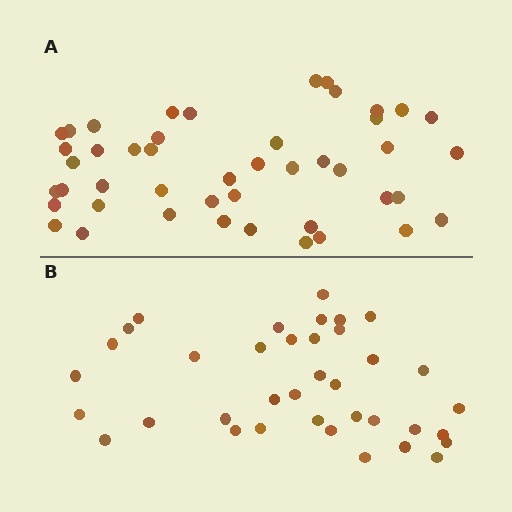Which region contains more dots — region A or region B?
Region A (the top region) has more dots.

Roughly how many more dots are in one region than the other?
Region A has roughly 8 or so more dots than region B.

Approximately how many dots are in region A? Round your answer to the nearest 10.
About 50 dots. (The exact count is 46, which rounds to 50.)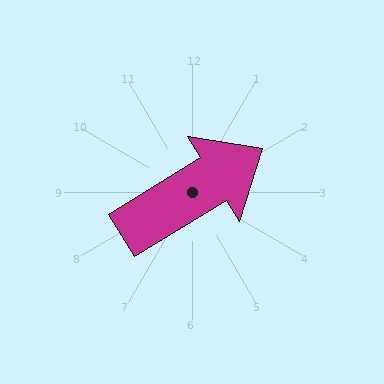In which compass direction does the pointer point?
Northeast.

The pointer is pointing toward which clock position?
Roughly 2 o'clock.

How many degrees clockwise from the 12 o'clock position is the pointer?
Approximately 58 degrees.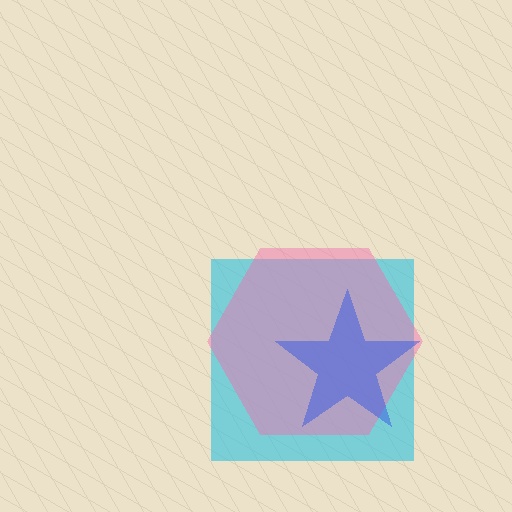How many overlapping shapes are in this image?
There are 3 overlapping shapes in the image.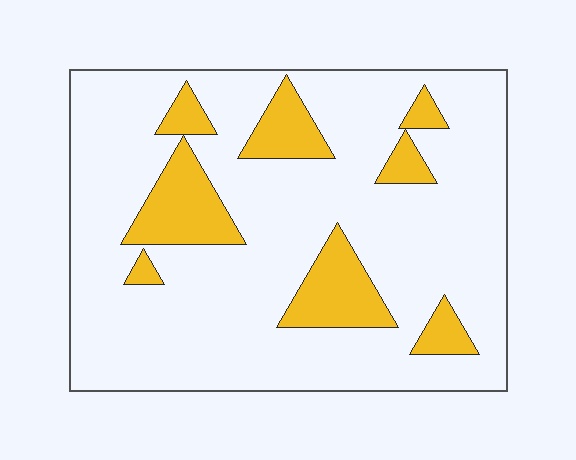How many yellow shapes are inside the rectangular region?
8.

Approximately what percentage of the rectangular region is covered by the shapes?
Approximately 20%.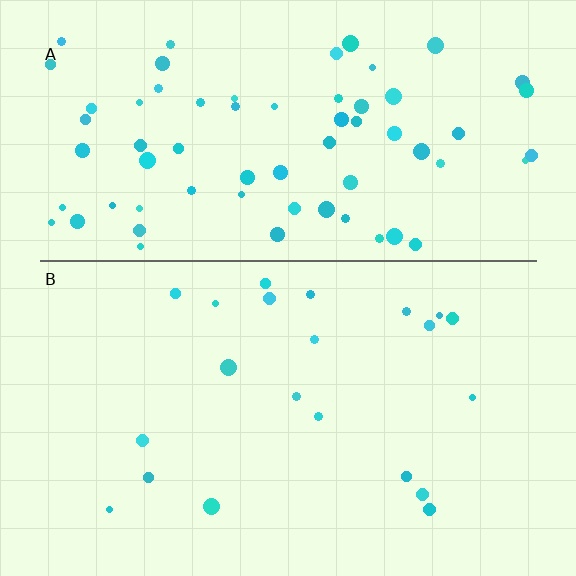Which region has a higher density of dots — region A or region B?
A (the top).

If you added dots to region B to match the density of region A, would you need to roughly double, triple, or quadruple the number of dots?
Approximately triple.